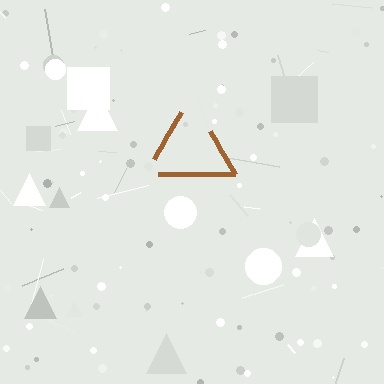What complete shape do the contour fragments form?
The contour fragments form a triangle.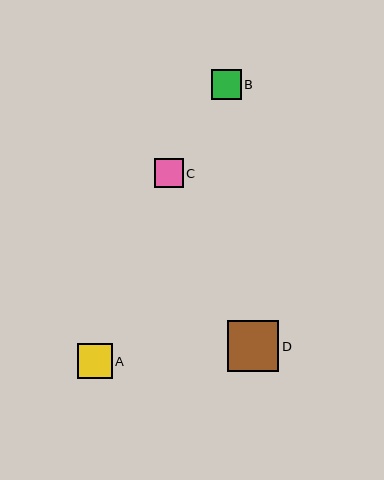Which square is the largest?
Square D is the largest with a size of approximately 51 pixels.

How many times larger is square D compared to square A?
Square D is approximately 1.5 times the size of square A.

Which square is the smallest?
Square C is the smallest with a size of approximately 29 pixels.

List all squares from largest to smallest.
From largest to smallest: D, A, B, C.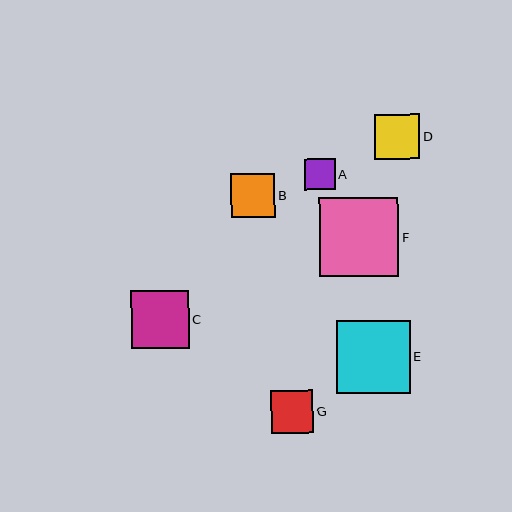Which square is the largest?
Square F is the largest with a size of approximately 79 pixels.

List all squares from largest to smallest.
From largest to smallest: F, E, C, D, B, G, A.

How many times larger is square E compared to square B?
Square E is approximately 1.7 times the size of square B.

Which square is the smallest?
Square A is the smallest with a size of approximately 31 pixels.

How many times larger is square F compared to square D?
Square F is approximately 1.8 times the size of square D.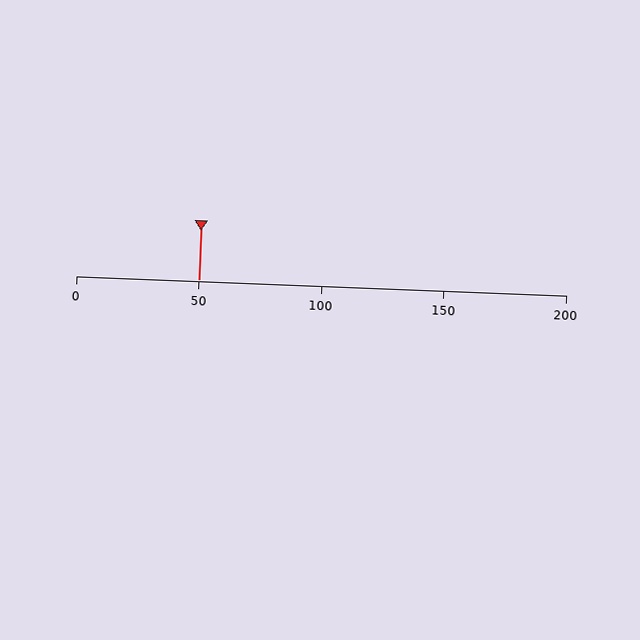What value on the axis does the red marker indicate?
The marker indicates approximately 50.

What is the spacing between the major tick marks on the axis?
The major ticks are spaced 50 apart.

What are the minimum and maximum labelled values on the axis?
The axis runs from 0 to 200.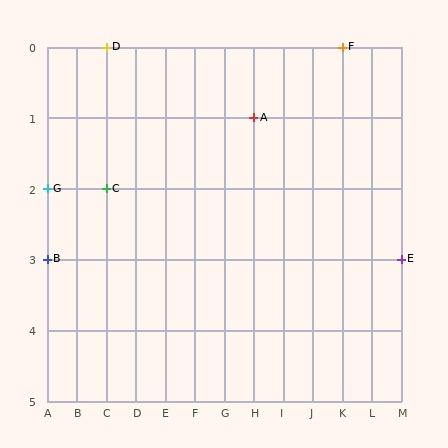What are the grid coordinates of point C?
Point C is at grid coordinates (C, 2).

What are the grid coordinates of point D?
Point D is at grid coordinates (C, 0).